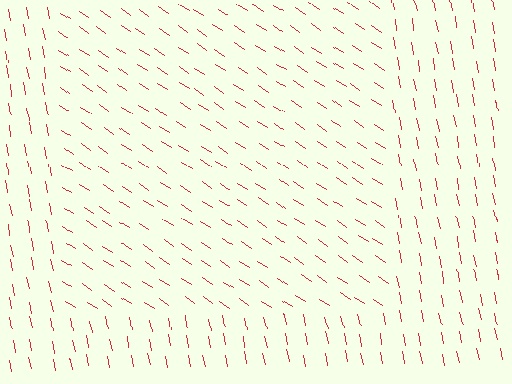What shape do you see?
I see a rectangle.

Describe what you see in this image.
The image is filled with small red line segments. A rectangle region in the image has lines oriented differently from the surrounding lines, creating a visible texture boundary.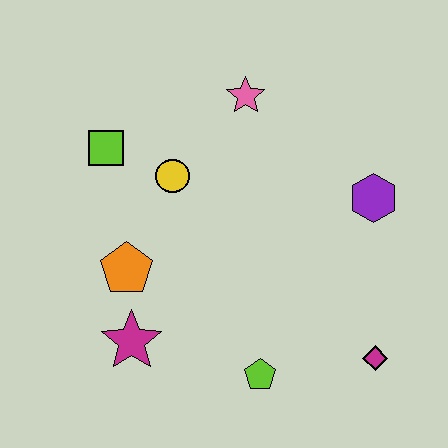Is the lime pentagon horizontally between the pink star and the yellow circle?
No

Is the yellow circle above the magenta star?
Yes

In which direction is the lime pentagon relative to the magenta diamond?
The lime pentagon is to the left of the magenta diamond.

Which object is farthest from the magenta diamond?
The lime square is farthest from the magenta diamond.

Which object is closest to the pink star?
The yellow circle is closest to the pink star.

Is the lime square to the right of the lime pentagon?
No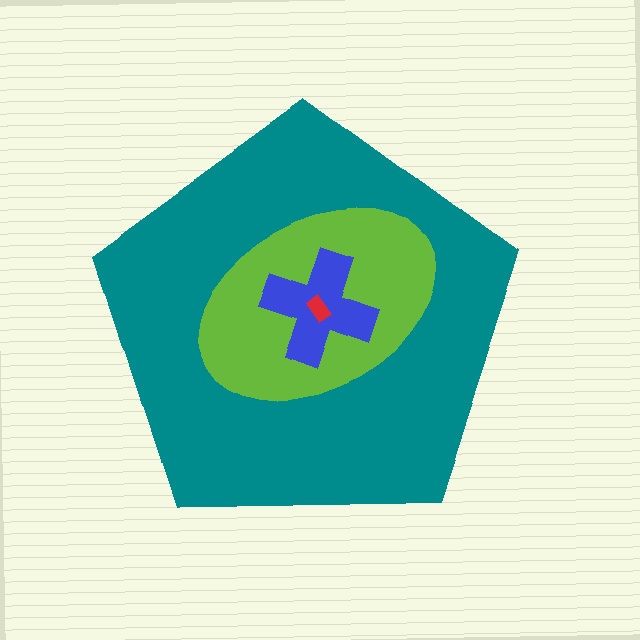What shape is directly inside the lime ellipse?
The blue cross.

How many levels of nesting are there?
4.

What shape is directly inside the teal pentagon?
The lime ellipse.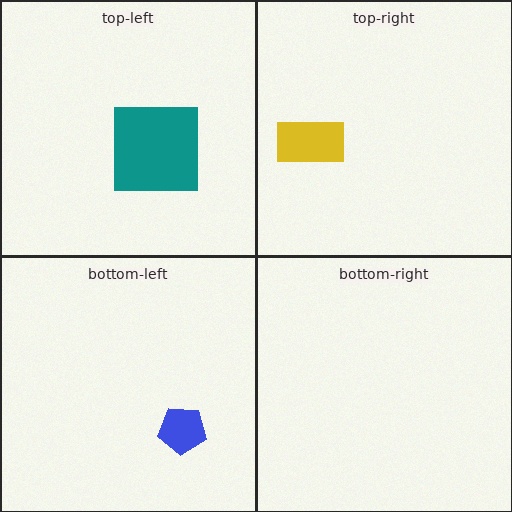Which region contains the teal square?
The top-left region.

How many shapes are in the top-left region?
1.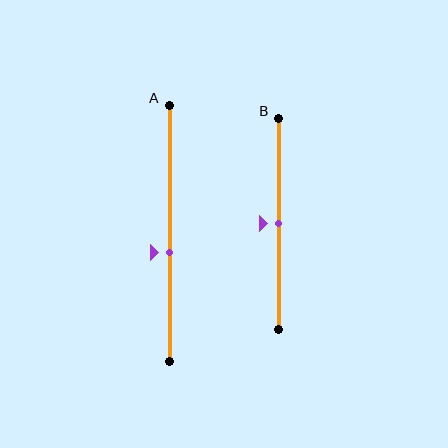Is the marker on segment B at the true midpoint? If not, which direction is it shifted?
Yes, the marker on segment B is at the true midpoint.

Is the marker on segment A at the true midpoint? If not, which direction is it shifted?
No, the marker on segment A is shifted downward by about 7% of the segment length.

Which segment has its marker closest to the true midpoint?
Segment B has its marker closest to the true midpoint.